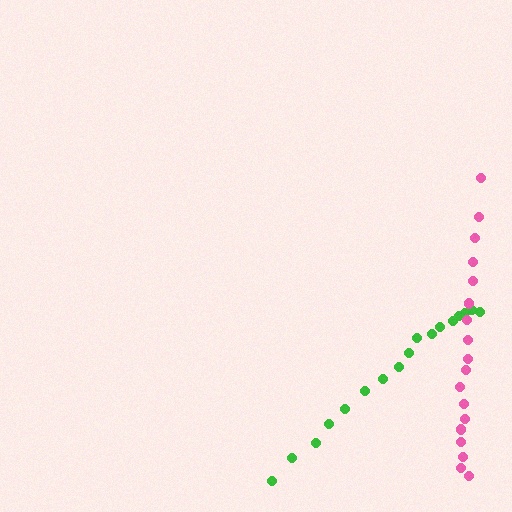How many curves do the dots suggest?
There are 2 distinct paths.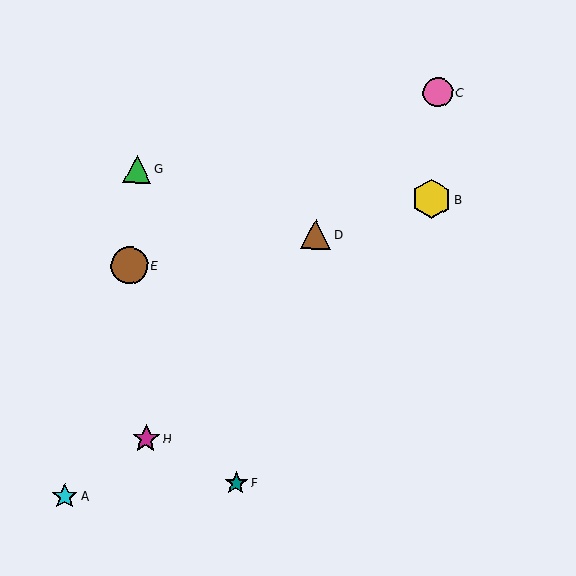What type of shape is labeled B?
Shape B is a yellow hexagon.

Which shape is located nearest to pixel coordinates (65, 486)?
The cyan star (labeled A) at (65, 496) is nearest to that location.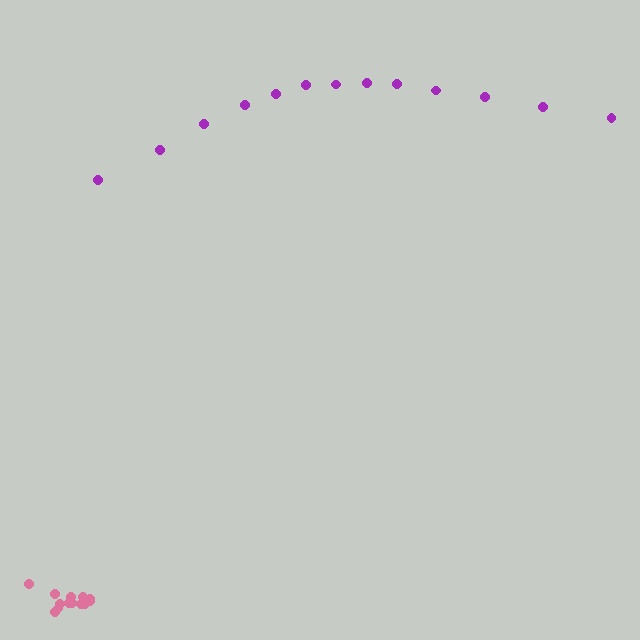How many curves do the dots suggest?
There are 2 distinct paths.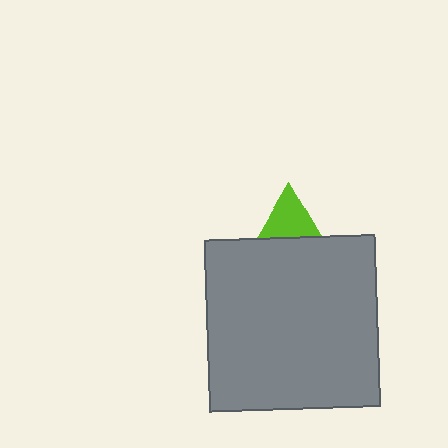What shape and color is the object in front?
The object in front is a gray square.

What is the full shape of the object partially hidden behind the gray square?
The partially hidden object is a lime triangle.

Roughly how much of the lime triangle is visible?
A small part of it is visible (roughly 39%).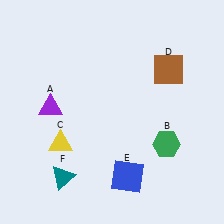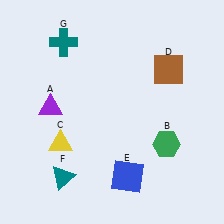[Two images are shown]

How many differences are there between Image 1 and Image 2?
There is 1 difference between the two images.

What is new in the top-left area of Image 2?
A teal cross (G) was added in the top-left area of Image 2.